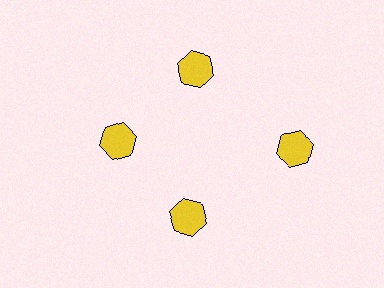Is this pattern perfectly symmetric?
No. The 4 yellow hexagons are arranged in a ring, but one element near the 3 o'clock position is pushed outward from the center, breaking the 4-fold rotational symmetry.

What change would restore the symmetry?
The symmetry would be restored by moving it inward, back onto the ring so that all 4 hexagons sit at equal angles and equal distance from the center.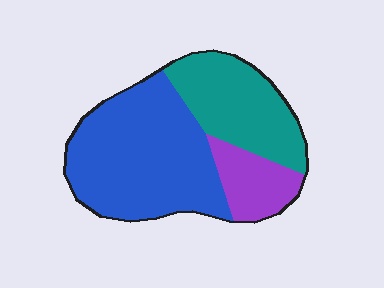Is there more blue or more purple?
Blue.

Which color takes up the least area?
Purple, at roughly 15%.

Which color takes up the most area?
Blue, at roughly 55%.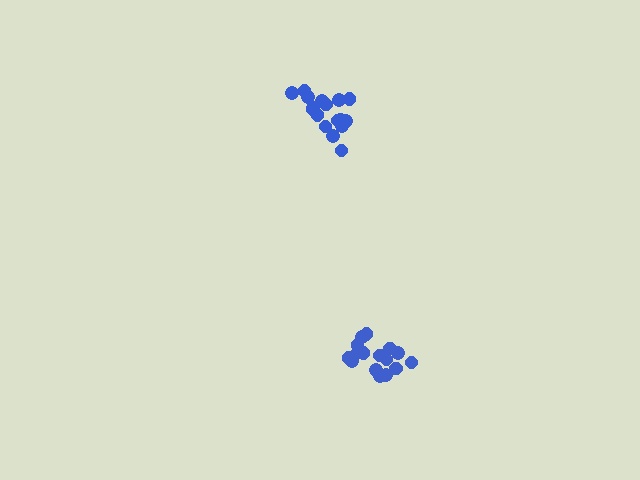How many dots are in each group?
Group 1: 16 dots, Group 2: 18 dots (34 total).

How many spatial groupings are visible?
There are 2 spatial groupings.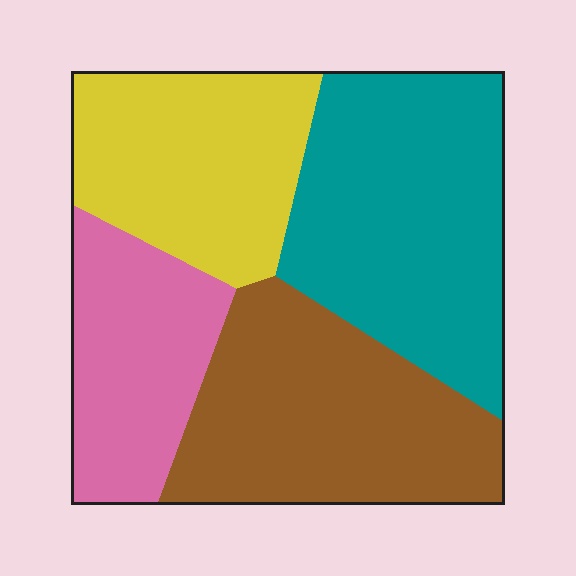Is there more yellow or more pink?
Yellow.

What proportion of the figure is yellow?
Yellow takes up about one fifth (1/5) of the figure.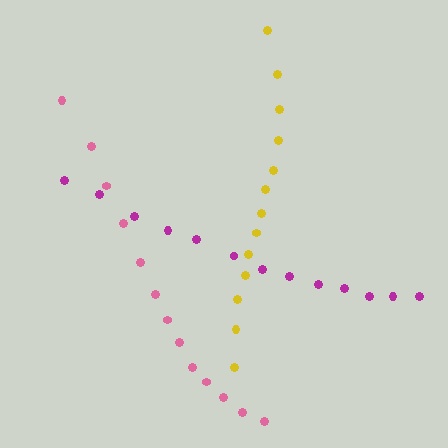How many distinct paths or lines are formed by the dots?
There are 3 distinct paths.